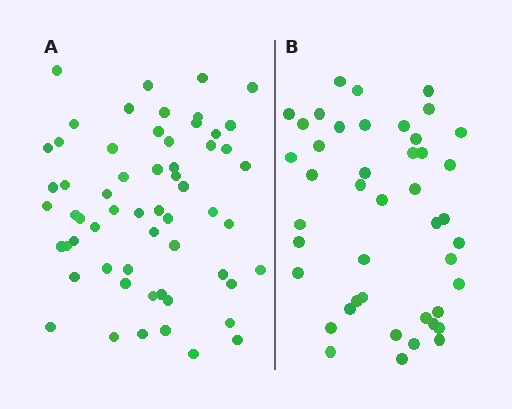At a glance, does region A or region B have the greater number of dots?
Region A (the left region) has more dots.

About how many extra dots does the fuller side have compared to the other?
Region A has approximately 15 more dots than region B.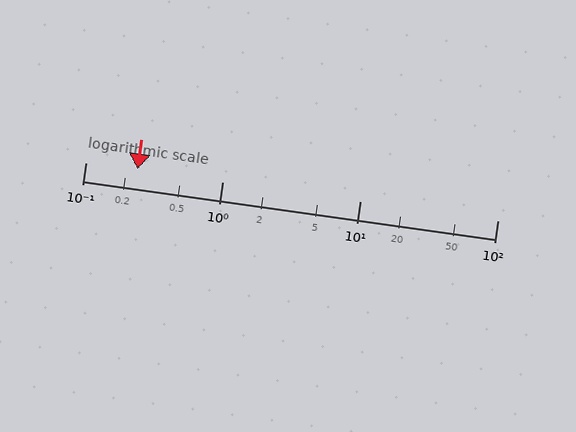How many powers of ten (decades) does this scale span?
The scale spans 3 decades, from 0.1 to 100.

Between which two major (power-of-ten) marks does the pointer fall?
The pointer is between 0.1 and 1.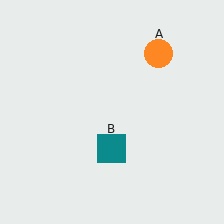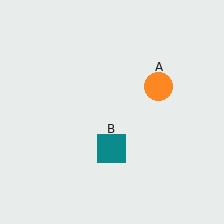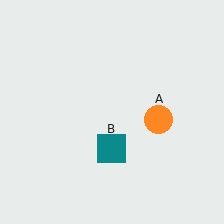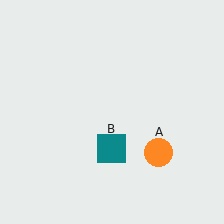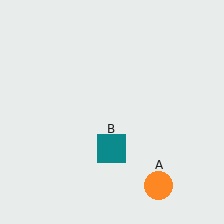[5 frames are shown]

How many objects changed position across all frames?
1 object changed position: orange circle (object A).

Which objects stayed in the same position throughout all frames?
Teal square (object B) remained stationary.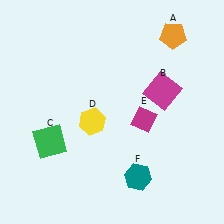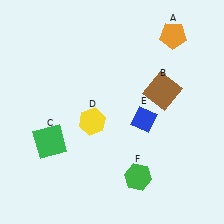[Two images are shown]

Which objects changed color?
B changed from magenta to brown. E changed from magenta to blue. F changed from teal to green.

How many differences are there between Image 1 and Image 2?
There are 3 differences between the two images.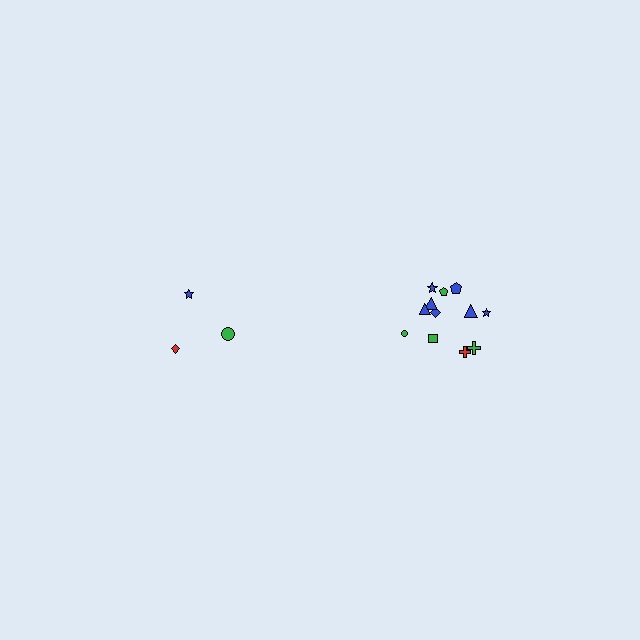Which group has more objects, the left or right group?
The right group.